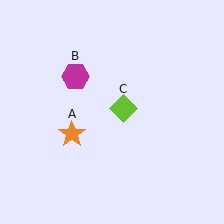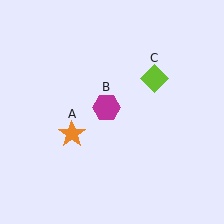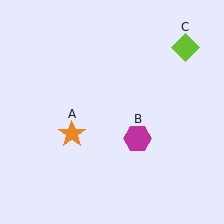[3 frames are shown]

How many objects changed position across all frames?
2 objects changed position: magenta hexagon (object B), lime diamond (object C).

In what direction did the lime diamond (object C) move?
The lime diamond (object C) moved up and to the right.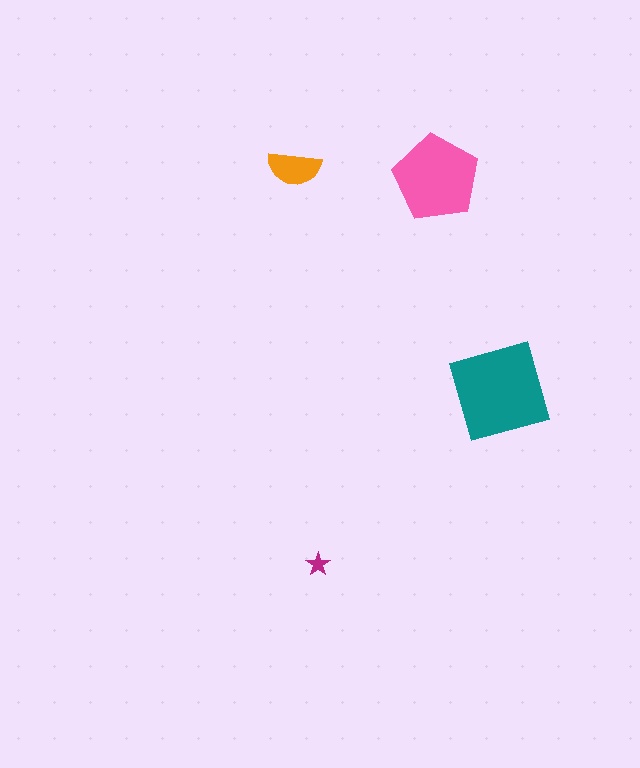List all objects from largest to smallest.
The teal square, the pink pentagon, the orange semicircle, the magenta star.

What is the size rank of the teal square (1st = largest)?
1st.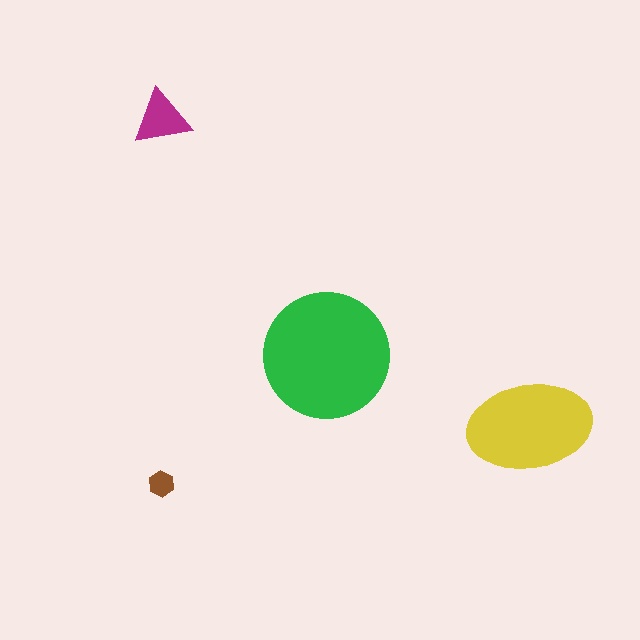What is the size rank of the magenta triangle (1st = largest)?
3rd.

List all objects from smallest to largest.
The brown hexagon, the magenta triangle, the yellow ellipse, the green circle.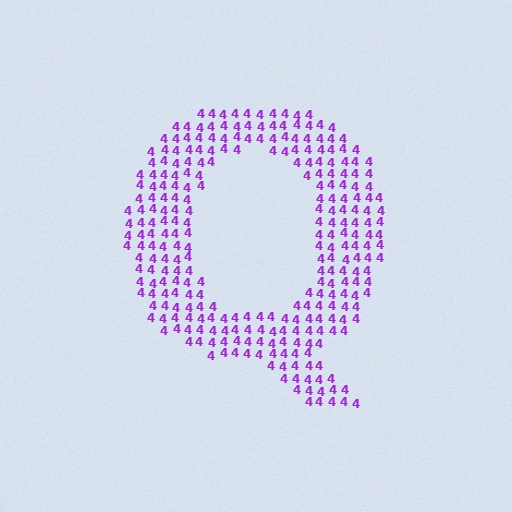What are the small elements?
The small elements are digit 4's.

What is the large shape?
The large shape is the letter Q.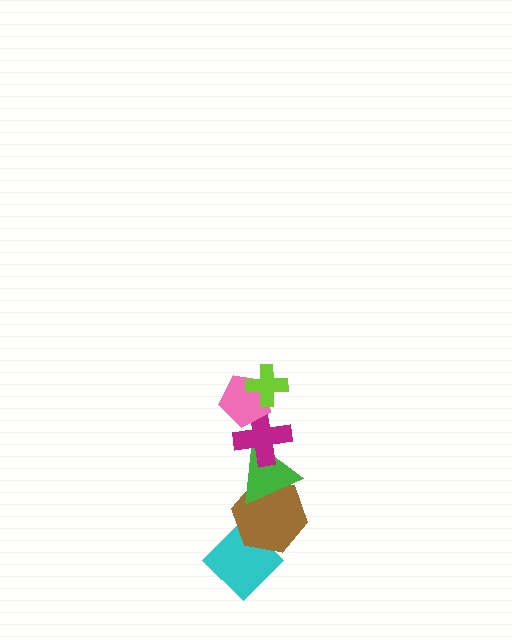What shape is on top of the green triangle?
The magenta cross is on top of the green triangle.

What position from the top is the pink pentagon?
The pink pentagon is 2nd from the top.